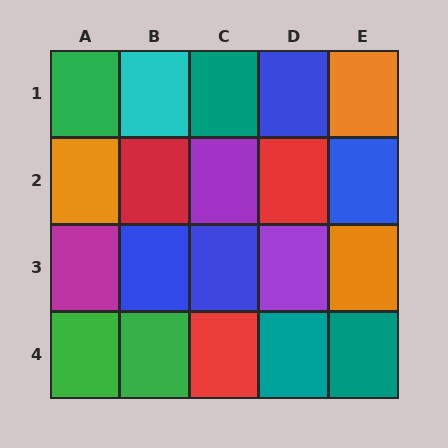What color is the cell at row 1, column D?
Blue.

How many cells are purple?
2 cells are purple.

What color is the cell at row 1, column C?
Teal.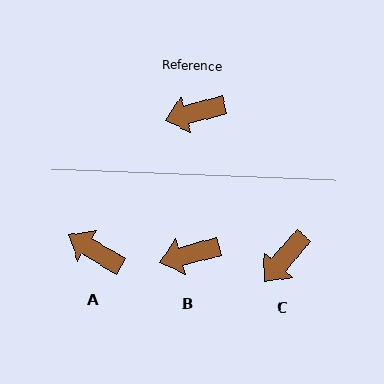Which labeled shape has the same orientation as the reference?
B.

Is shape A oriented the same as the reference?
No, it is off by about 46 degrees.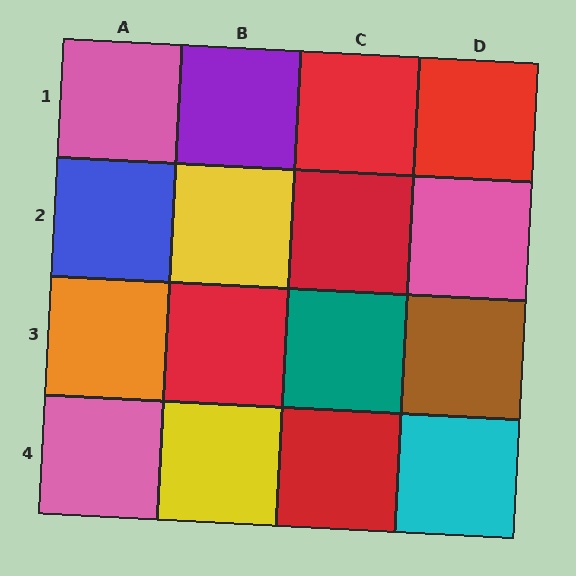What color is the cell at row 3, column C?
Teal.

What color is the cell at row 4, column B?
Yellow.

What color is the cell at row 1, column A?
Pink.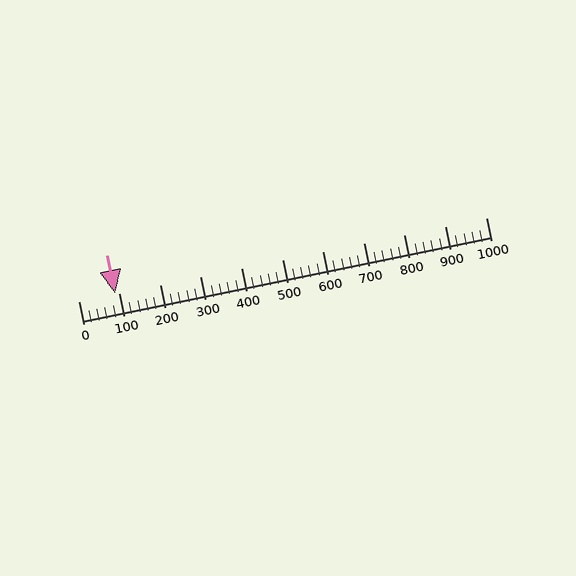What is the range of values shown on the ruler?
The ruler shows values from 0 to 1000.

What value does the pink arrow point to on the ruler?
The pink arrow points to approximately 91.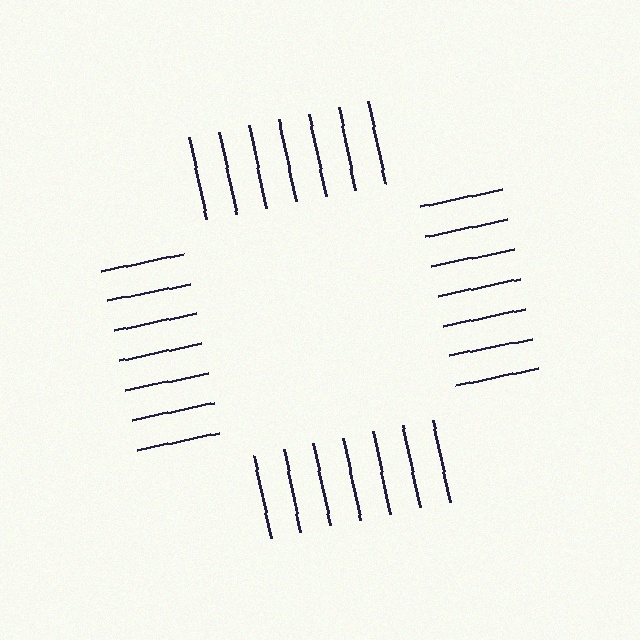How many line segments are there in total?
28 — 7 along each of the 4 edges.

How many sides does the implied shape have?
4 sides — the line-ends trace a square.